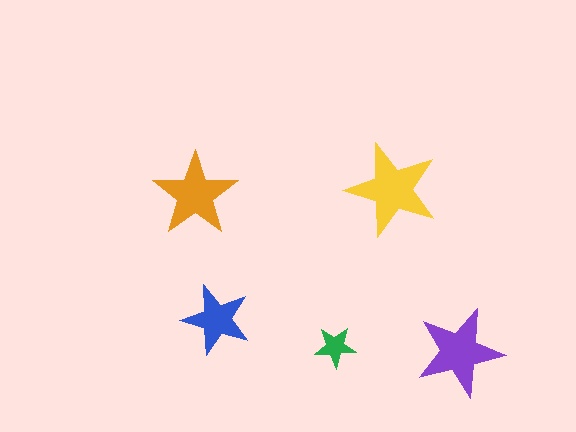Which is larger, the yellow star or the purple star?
The yellow one.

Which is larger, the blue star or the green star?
The blue one.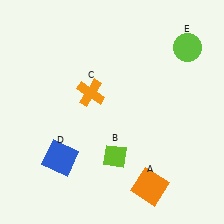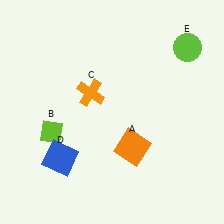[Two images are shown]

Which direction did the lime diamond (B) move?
The lime diamond (B) moved left.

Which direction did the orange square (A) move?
The orange square (A) moved up.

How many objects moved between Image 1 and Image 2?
2 objects moved between the two images.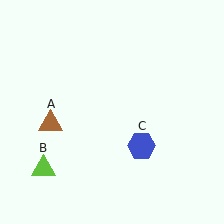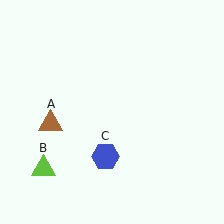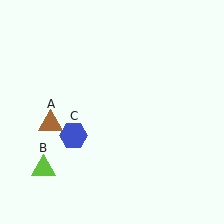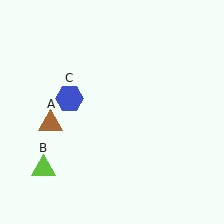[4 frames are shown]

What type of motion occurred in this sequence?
The blue hexagon (object C) rotated clockwise around the center of the scene.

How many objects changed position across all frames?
1 object changed position: blue hexagon (object C).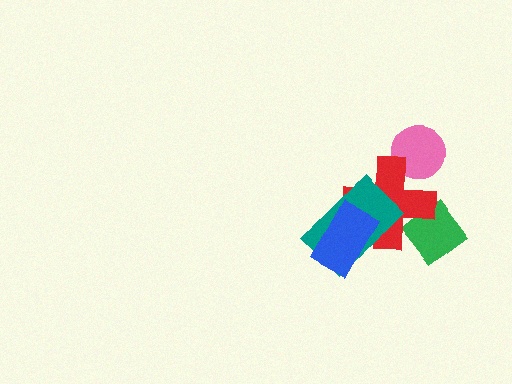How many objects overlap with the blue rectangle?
2 objects overlap with the blue rectangle.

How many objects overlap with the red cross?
4 objects overlap with the red cross.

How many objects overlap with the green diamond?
1 object overlaps with the green diamond.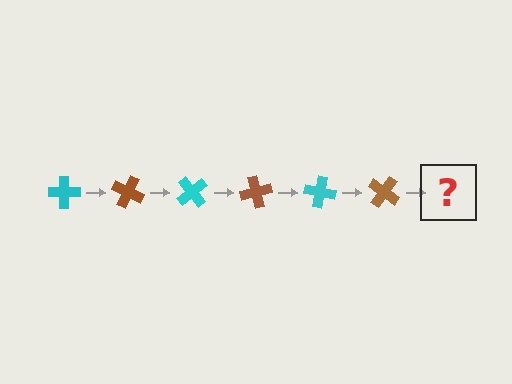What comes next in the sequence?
The next element should be a cyan cross, rotated 150 degrees from the start.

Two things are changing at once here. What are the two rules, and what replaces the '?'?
The two rules are that it rotates 25 degrees each step and the color cycles through cyan and brown. The '?' should be a cyan cross, rotated 150 degrees from the start.